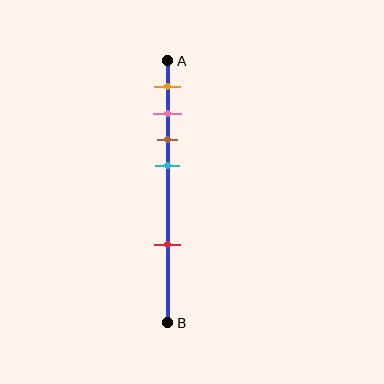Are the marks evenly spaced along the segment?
No, the marks are not evenly spaced.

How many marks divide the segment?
There are 5 marks dividing the segment.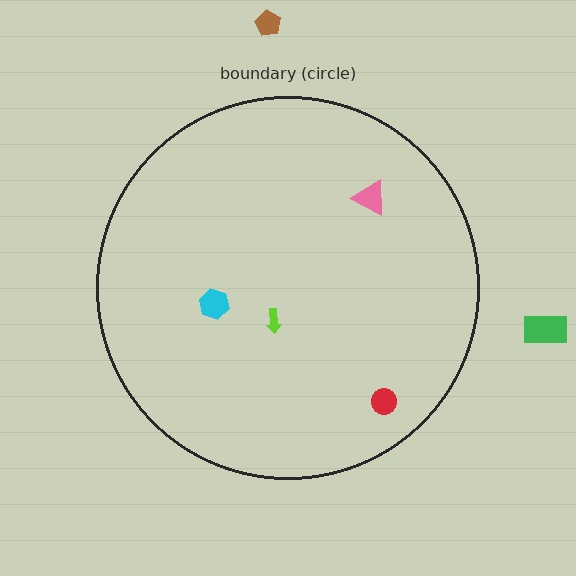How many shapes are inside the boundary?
4 inside, 2 outside.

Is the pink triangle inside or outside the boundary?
Inside.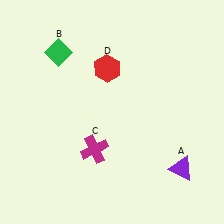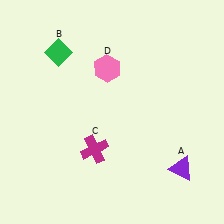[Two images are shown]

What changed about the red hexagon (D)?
In Image 1, D is red. In Image 2, it changed to pink.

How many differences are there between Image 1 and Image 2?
There is 1 difference between the two images.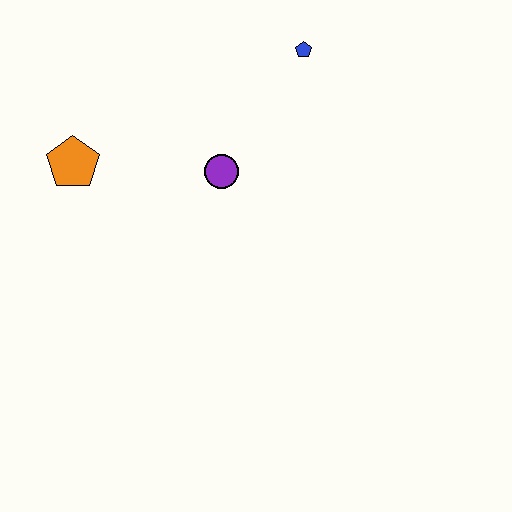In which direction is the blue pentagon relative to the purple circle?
The blue pentagon is above the purple circle.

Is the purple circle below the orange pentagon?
Yes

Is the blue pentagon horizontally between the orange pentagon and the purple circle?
No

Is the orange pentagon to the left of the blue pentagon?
Yes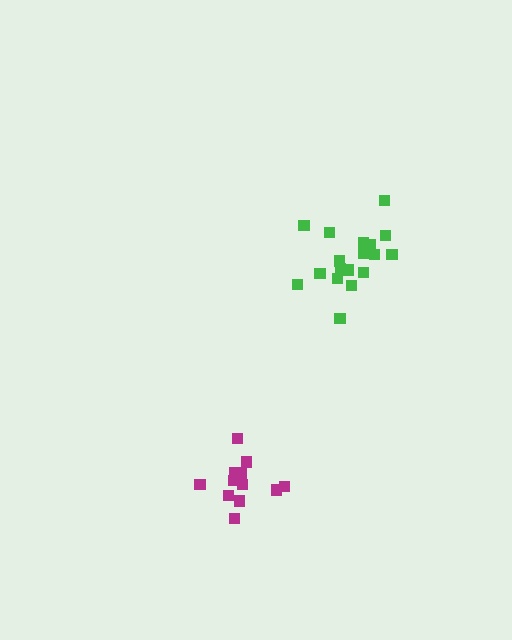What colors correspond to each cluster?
The clusters are colored: green, magenta.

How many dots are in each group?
Group 1: 18 dots, Group 2: 14 dots (32 total).